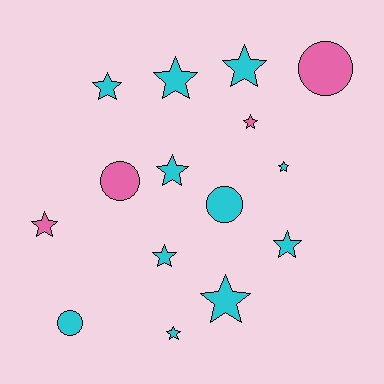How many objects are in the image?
There are 15 objects.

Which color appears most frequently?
Cyan, with 11 objects.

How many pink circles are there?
There are 2 pink circles.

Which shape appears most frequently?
Star, with 11 objects.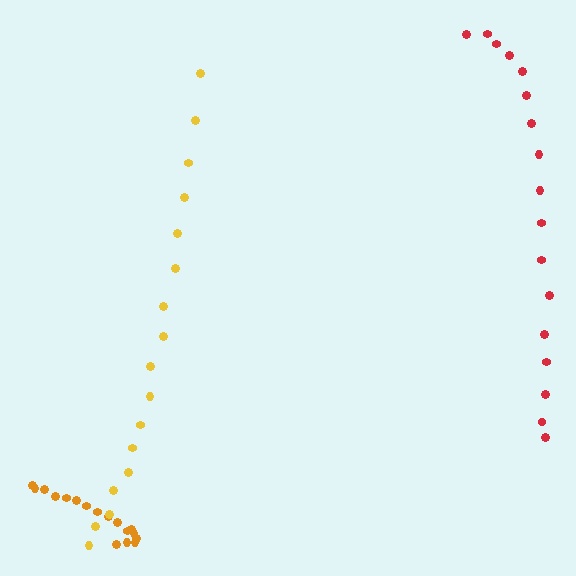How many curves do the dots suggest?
There are 3 distinct paths.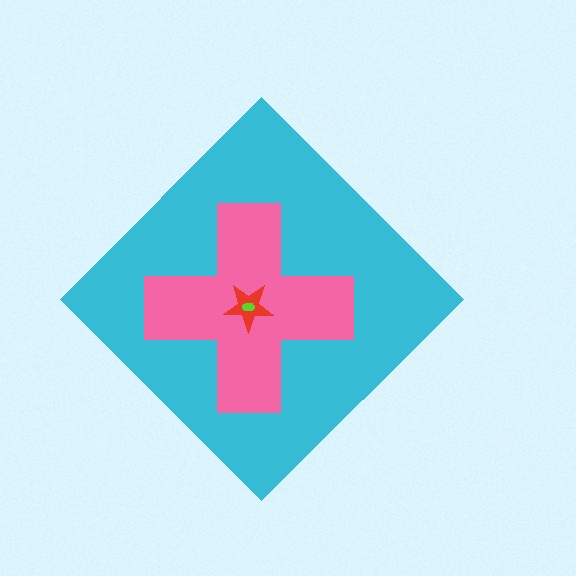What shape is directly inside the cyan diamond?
The pink cross.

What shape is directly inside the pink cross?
The red star.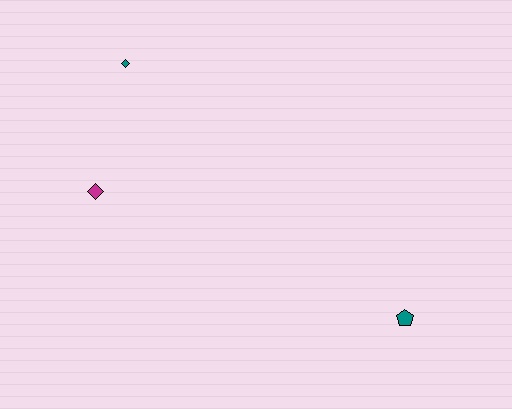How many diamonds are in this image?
There are 2 diamonds.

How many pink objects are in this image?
There are no pink objects.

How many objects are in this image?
There are 3 objects.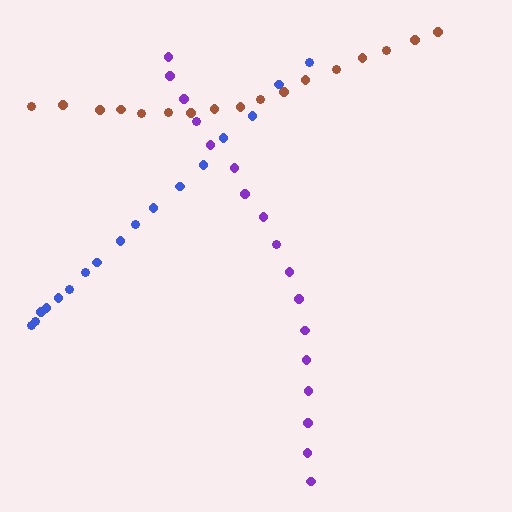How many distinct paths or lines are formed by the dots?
There are 3 distinct paths.